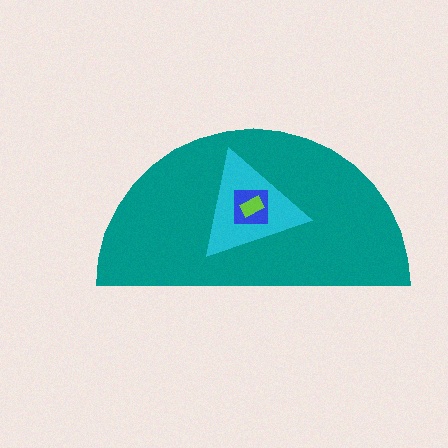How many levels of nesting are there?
4.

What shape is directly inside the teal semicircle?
The cyan triangle.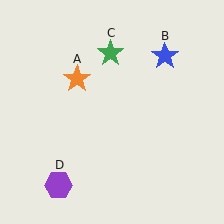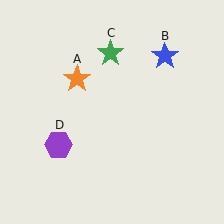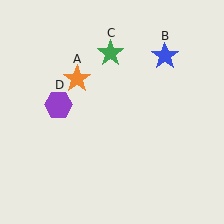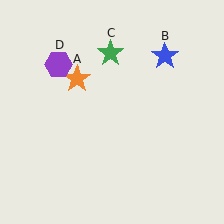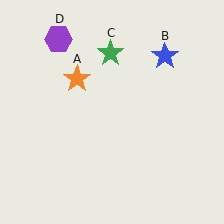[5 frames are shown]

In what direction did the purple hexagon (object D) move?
The purple hexagon (object D) moved up.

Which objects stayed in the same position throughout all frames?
Orange star (object A) and blue star (object B) and green star (object C) remained stationary.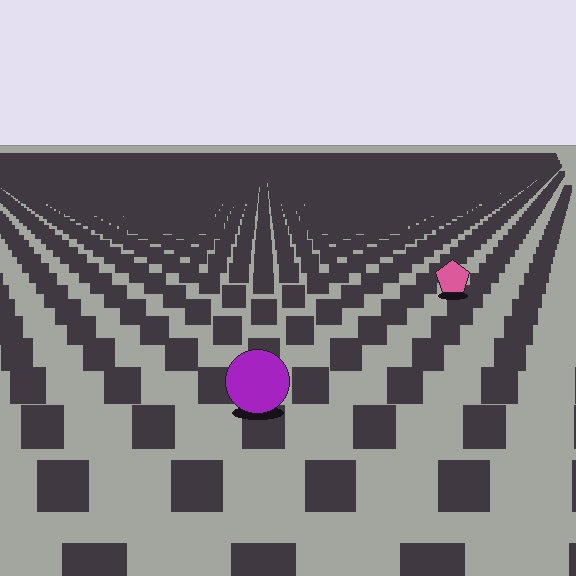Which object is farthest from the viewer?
The pink pentagon is farthest from the viewer. It appears smaller and the ground texture around it is denser.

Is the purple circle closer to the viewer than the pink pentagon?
Yes. The purple circle is closer — you can tell from the texture gradient: the ground texture is coarser near it.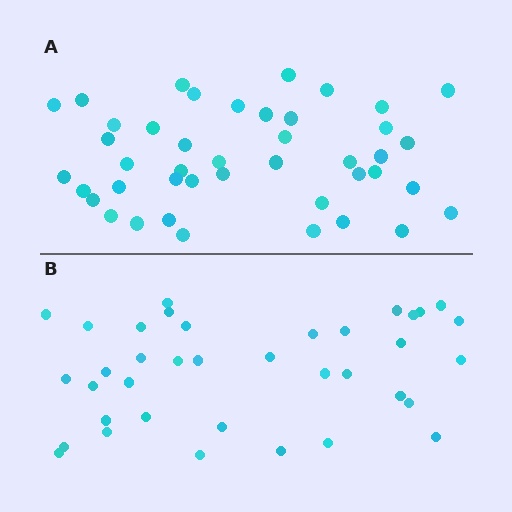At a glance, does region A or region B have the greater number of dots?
Region A (the top region) has more dots.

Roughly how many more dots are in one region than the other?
Region A has about 6 more dots than region B.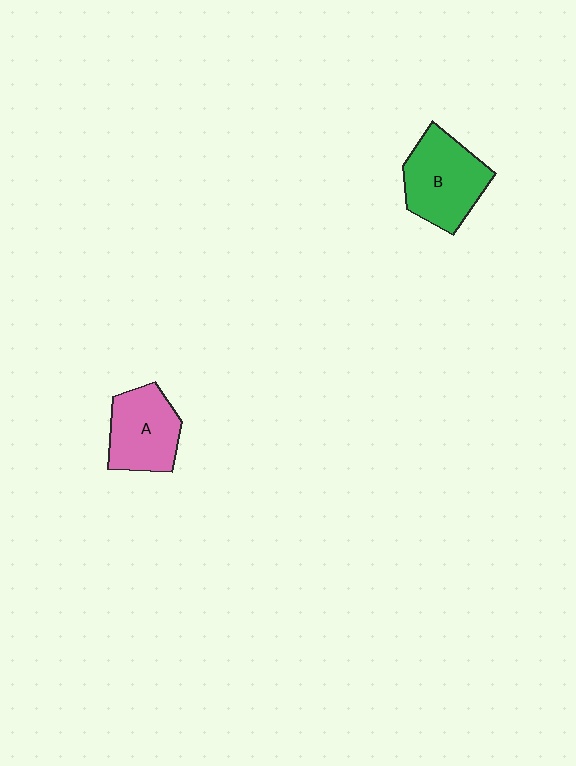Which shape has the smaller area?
Shape A (pink).